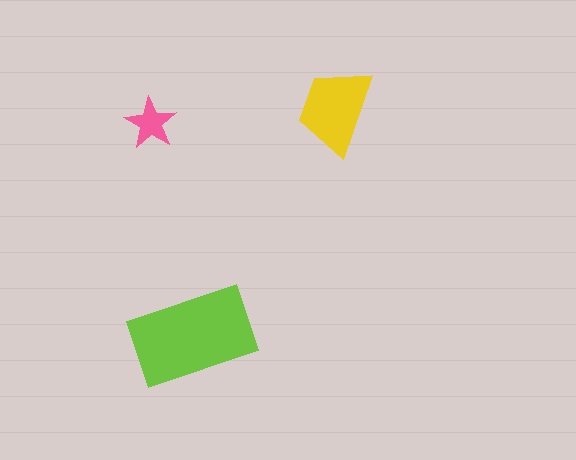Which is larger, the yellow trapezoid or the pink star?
The yellow trapezoid.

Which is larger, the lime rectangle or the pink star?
The lime rectangle.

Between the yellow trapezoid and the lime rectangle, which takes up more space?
The lime rectangle.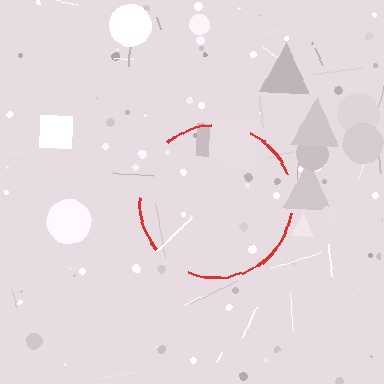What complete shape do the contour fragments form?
The contour fragments form a circle.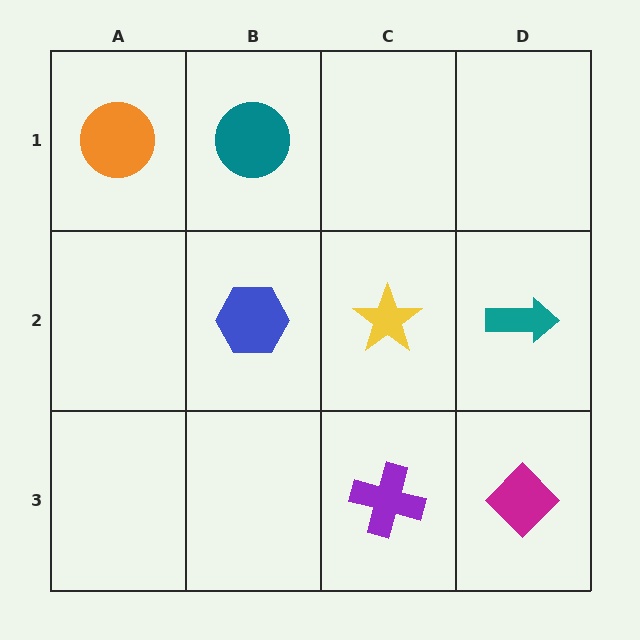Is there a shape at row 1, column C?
No, that cell is empty.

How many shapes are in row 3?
2 shapes.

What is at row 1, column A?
An orange circle.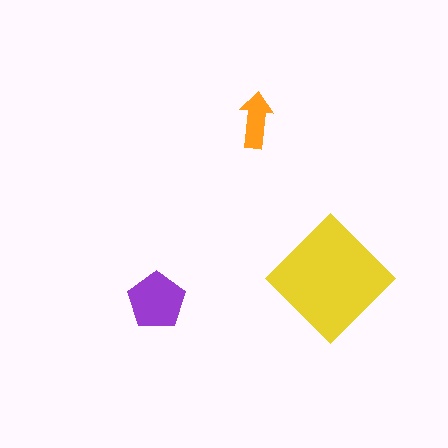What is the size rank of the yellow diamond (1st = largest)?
1st.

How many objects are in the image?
There are 3 objects in the image.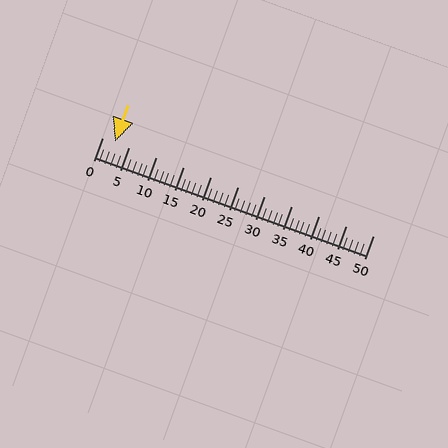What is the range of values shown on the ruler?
The ruler shows values from 0 to 50.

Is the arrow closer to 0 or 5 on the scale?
The arrow is closer to 0.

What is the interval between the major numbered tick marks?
The major tick marks are spaced 5 units apart.